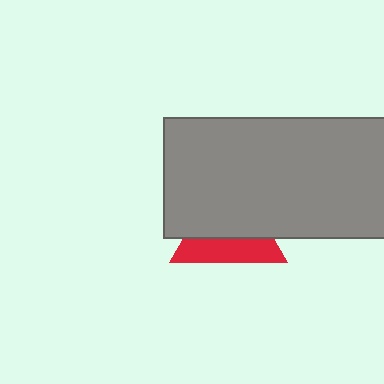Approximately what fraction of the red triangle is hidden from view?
Roughly 59% of the red triangle is hidden behind the gray rectangle.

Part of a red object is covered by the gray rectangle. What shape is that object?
It is a triangle.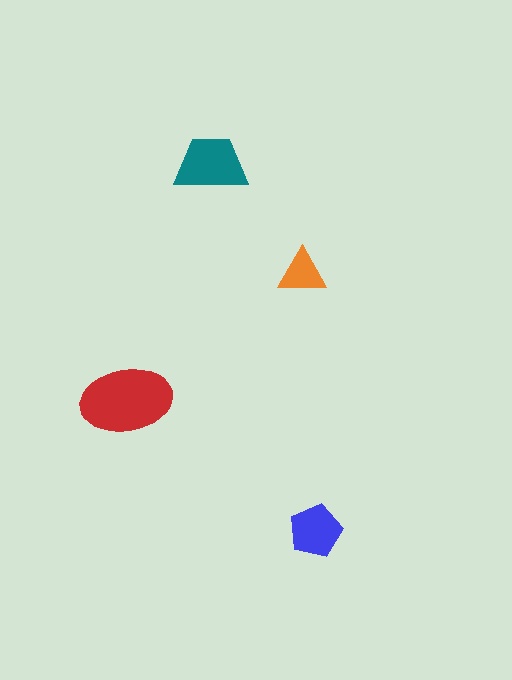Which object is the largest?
The red ellipse.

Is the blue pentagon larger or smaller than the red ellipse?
Smaller.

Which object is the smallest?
The orange triangle.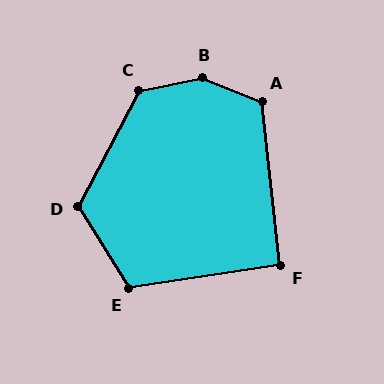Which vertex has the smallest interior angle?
F, at approximately 92 degrees.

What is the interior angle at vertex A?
Approximately 118 degrees (obtuse).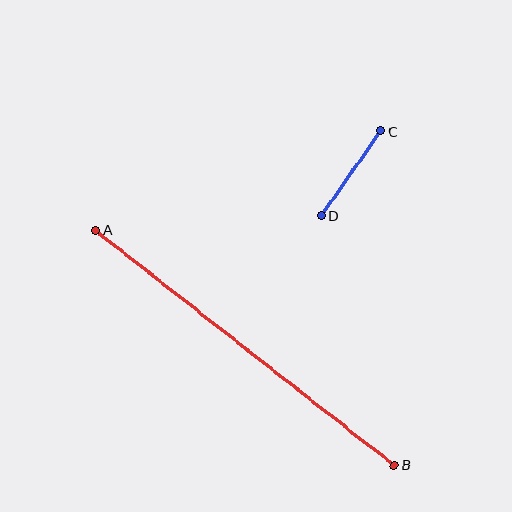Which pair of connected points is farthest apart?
Points A and B are farthest apart.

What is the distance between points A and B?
The distance is approximately 380 pixels.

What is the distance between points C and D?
The distance is approximately 103 pixels.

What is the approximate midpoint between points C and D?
The midpoint is at approximately (351, 173) pixels.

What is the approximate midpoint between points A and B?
The midpoint is at approximately (245, 348) pixels.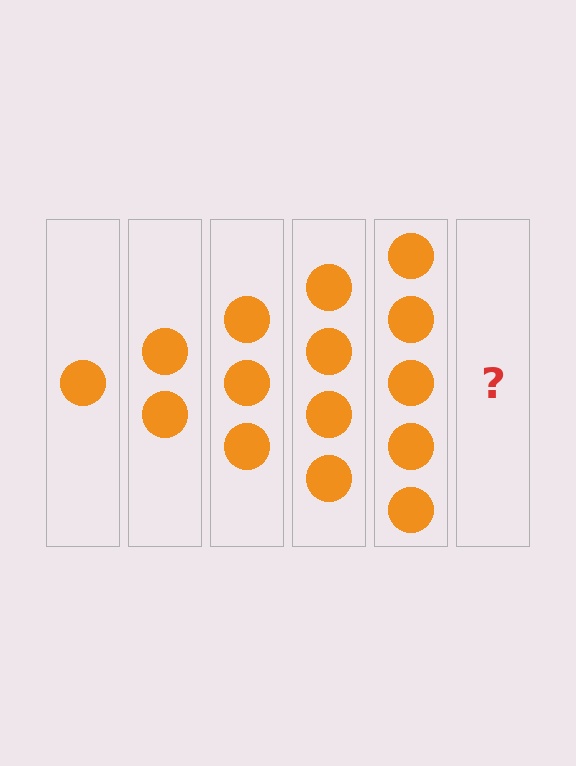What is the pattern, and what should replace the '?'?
The pattern is that each step adds one more circle. The '?' should be 6 circles.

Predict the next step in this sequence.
The next step is 6 circles.